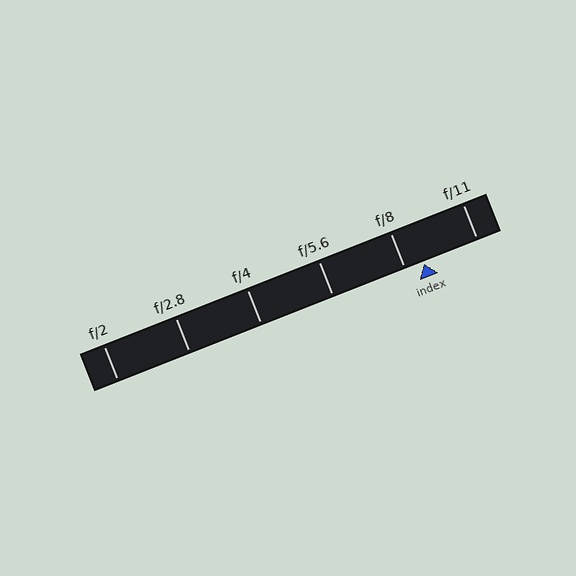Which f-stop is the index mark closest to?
The index mark is closest to f/8.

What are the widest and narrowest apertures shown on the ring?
The widest aperture shown is f/2 and the narrowest is f/11.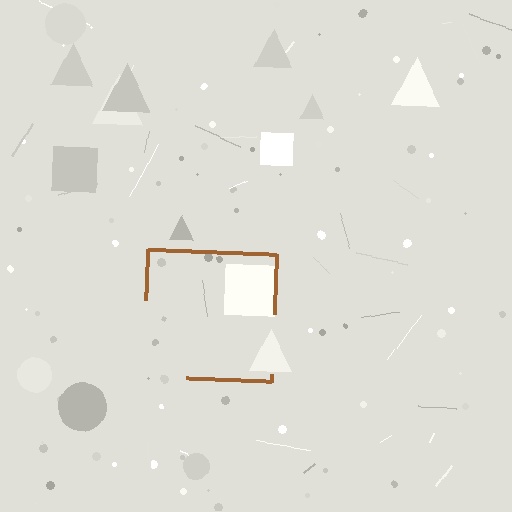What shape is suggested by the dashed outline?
The dashed outline suggests a square.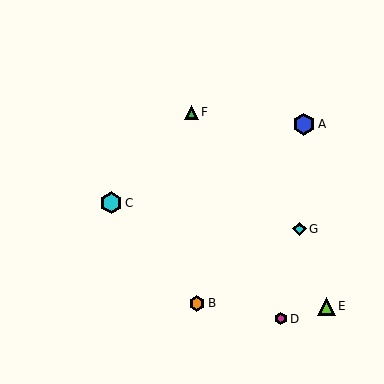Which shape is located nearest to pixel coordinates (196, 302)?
The orange hexagon (labeled B) at (197, 303) is nearest to that location.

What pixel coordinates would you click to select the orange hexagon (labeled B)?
Click at (197, 303) to select the orange hexagon B.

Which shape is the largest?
The blue hexagon (labeled A) is the largest.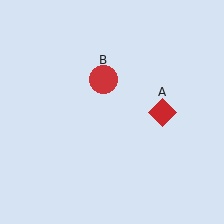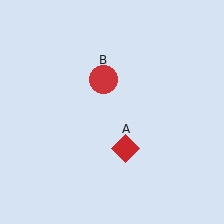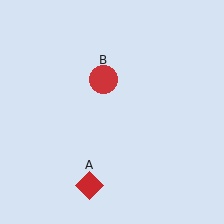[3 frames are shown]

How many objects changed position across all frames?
1 object changed position: red diamond (object A).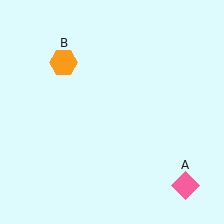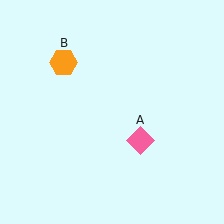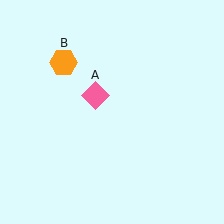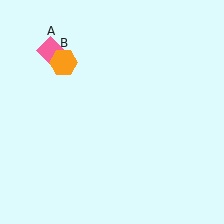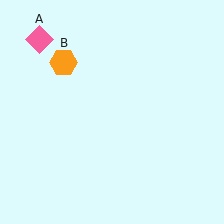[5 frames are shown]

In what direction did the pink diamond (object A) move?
The pink diamond (object A) moved up and to the left.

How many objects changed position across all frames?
1 object changed position: pink diamond (object A).